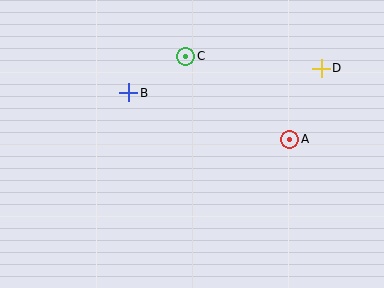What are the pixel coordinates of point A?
Point A is at (290, 139).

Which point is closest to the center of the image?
Point B at (129, 93) is closest to the center.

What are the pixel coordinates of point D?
Point D is at (321, 68).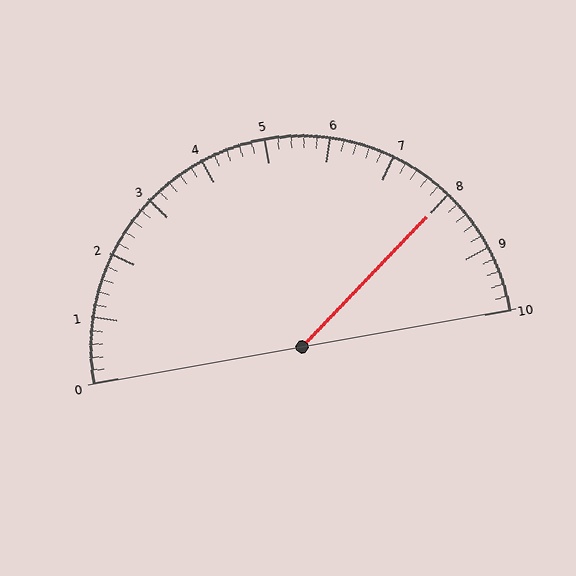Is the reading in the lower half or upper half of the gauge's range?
The reading is in the upper half of the range (0 to 10).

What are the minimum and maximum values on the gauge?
The gauge ranges from 0 to 10.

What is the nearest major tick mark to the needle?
The nearest major tick mark is 8.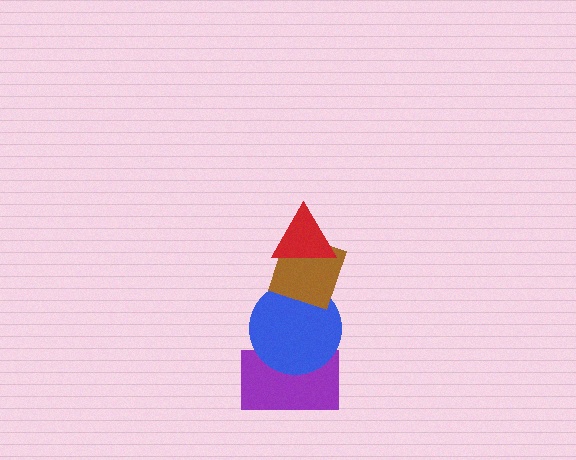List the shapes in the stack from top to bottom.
From top to bottom: the red triangle, the brown diamond, the blue circle, the purple rectangle.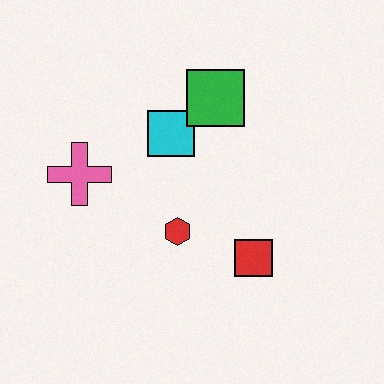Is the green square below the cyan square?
No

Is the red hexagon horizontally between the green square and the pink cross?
Yes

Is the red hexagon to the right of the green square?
No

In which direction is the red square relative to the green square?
The red square is below the green square.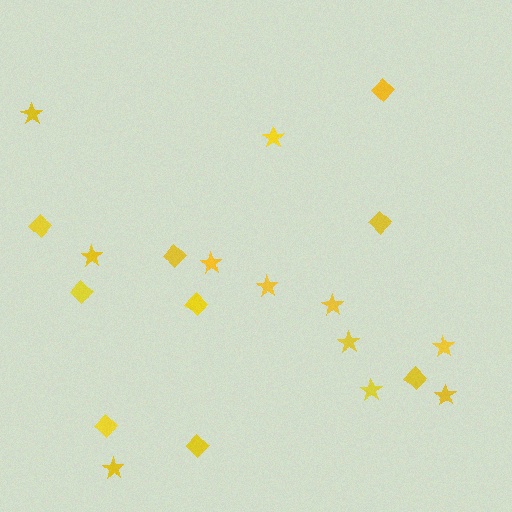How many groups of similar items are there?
There are 2 groups: one group of stars (11) and one group of diamonds (9).